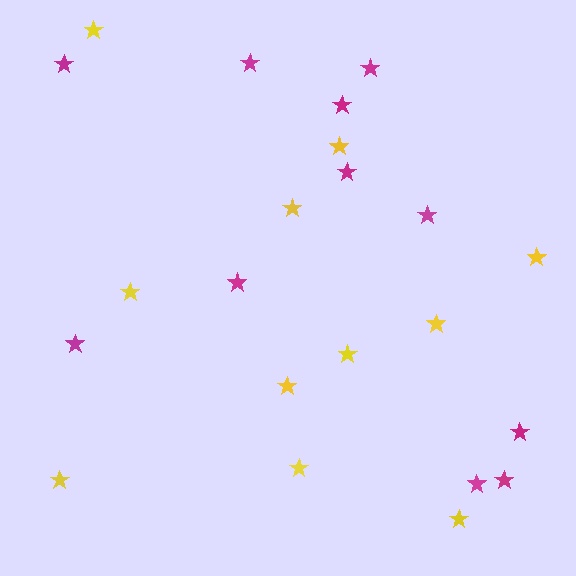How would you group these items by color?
There are 2 groups: one group of magenta stars (11) and one group of yellow stars (11).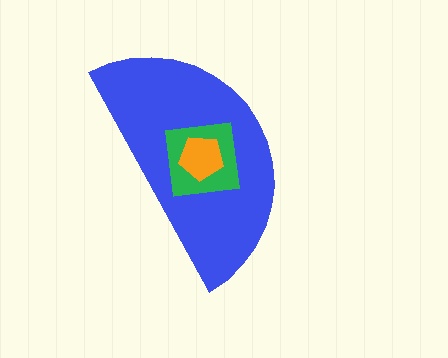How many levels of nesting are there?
3.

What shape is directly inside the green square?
The orange pentagon.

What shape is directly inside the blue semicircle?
The green square.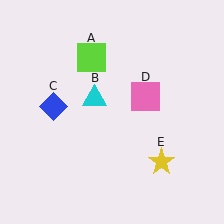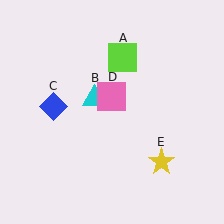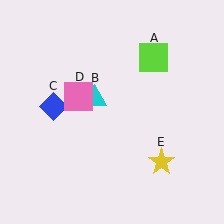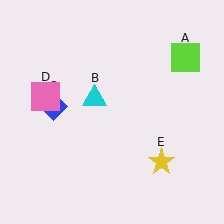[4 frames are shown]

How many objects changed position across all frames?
2 objects changed position: lime square (object A), pink square (object D).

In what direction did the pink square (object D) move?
The pink square (object D) moved left.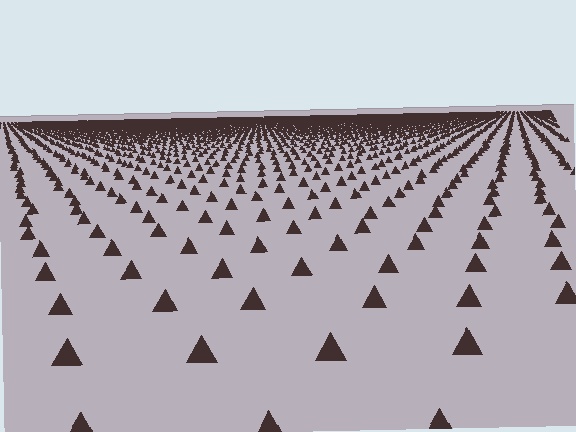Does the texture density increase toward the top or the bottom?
Density increases toward the top.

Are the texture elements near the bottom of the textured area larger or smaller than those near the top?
Larger. Near the bottom, elements are closer to the viewer and appear at a bigger on-screen size.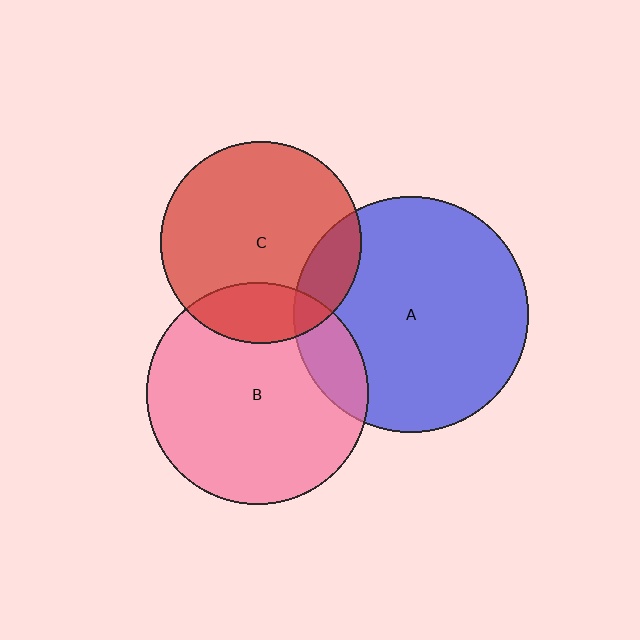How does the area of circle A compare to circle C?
Approximately 1.4 times.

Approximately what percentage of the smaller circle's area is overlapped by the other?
Approximately 15%.